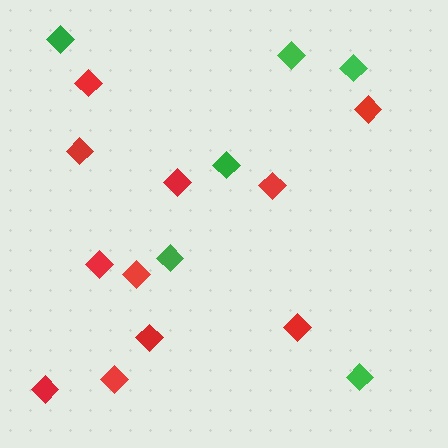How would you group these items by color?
There are 2 groups: one group of red diamonds (11) and one group of green diamonds (6).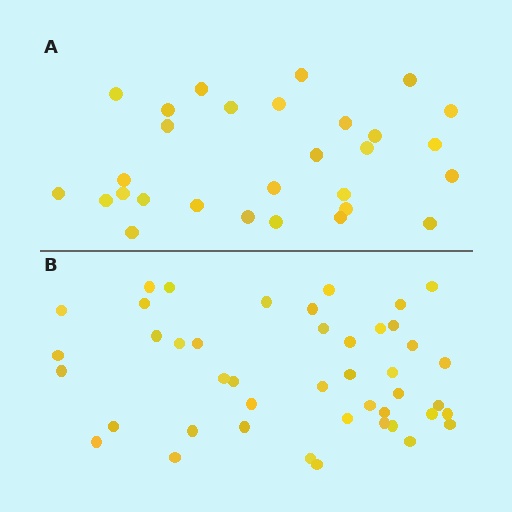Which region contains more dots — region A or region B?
Region B (the bottom region) has more dots.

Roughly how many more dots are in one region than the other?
Region B has approximately 15 more dots than region A.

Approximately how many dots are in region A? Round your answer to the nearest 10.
About 30 dots. (The exact count is 29, which rounds to 30.)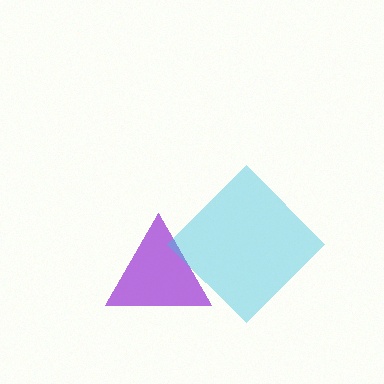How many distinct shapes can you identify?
There are 2 distinct shapes: a purple triangle, a cyan diamond.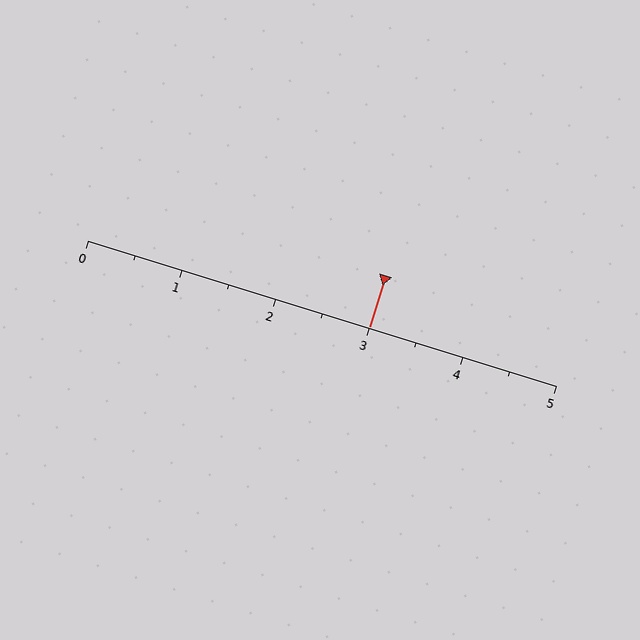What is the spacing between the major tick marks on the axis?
The major ticks are spaced 1 apart.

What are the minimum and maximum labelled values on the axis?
The axis runs from 0 to 5.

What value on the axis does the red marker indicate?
The marker indicates approximately 3.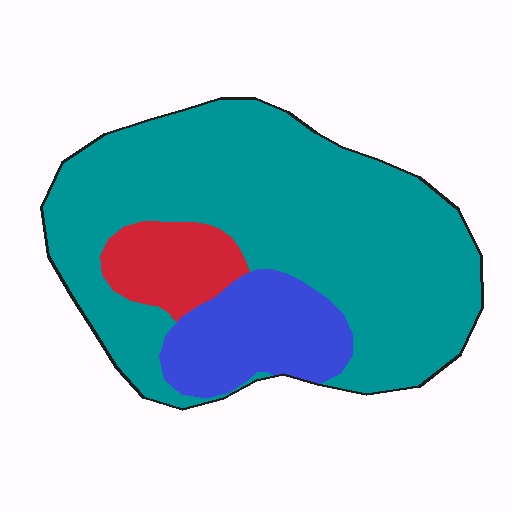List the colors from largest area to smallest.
From largest to smallest: teal, blue, red.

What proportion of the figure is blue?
Blue covers about 15% of the figure.